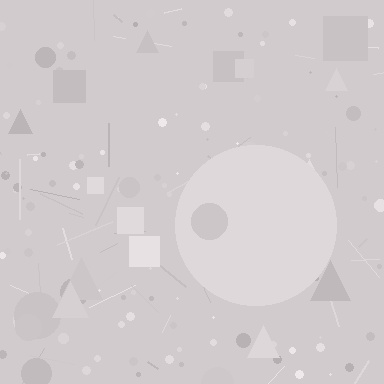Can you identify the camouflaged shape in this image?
The camouflaged shape is a circle.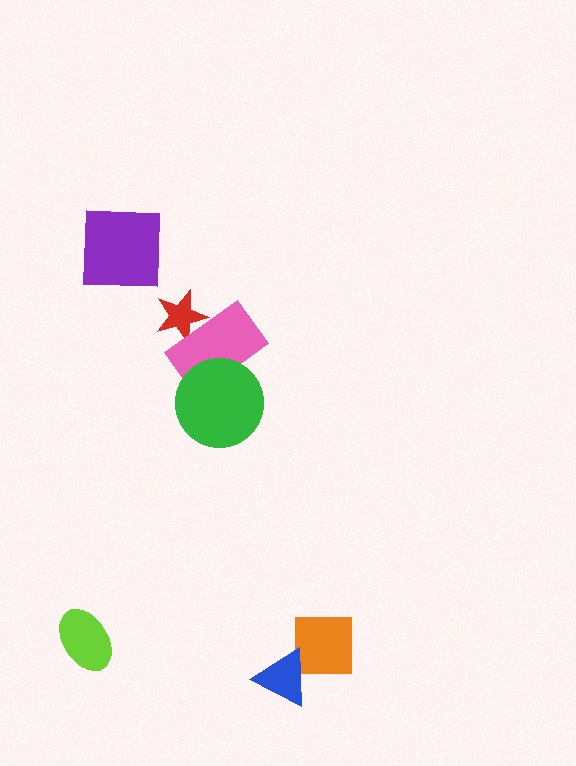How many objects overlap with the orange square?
1 object overlaps with the orange square.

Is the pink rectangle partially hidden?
Yes, it is partially covered by another shape.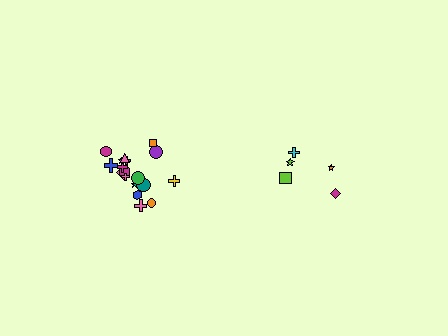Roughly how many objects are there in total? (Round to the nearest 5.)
Roughly 25 objects in total.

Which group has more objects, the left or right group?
The left group.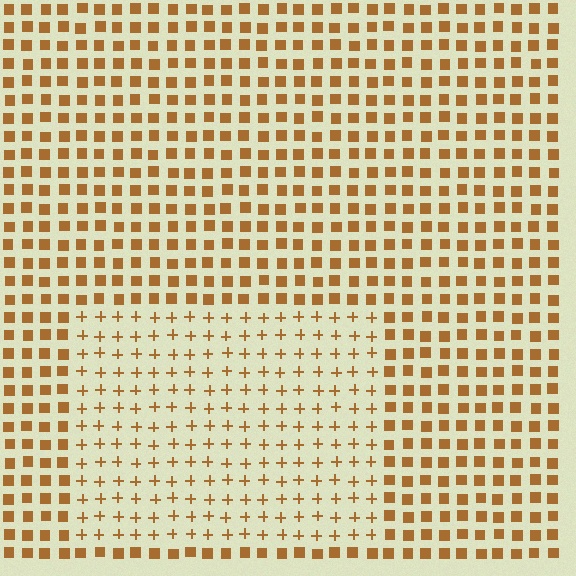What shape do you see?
I see a rectangle.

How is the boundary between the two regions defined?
The boundary is defined by a change in element shape: plus signs inside vs. squares outside. All elements share the same color and spacing.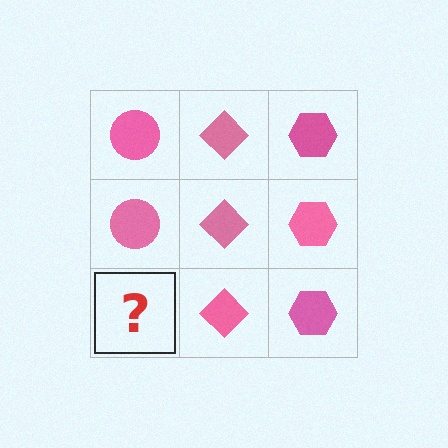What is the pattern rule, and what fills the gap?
The rule is that each column has a consistent shape. The gap should be filled with a pink circle.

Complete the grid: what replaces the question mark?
The question mark should be replaced with a pink circle.